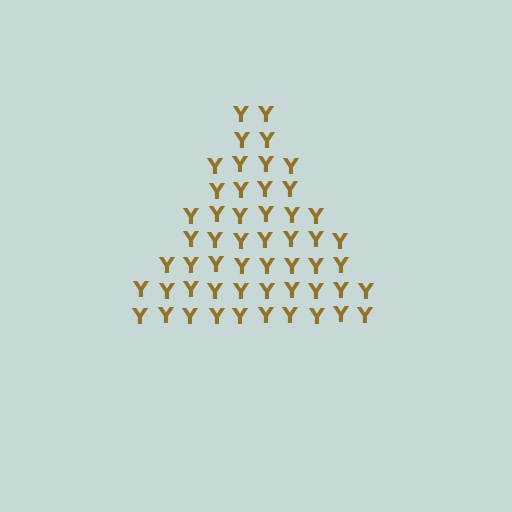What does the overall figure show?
The overall figure shows a triangle.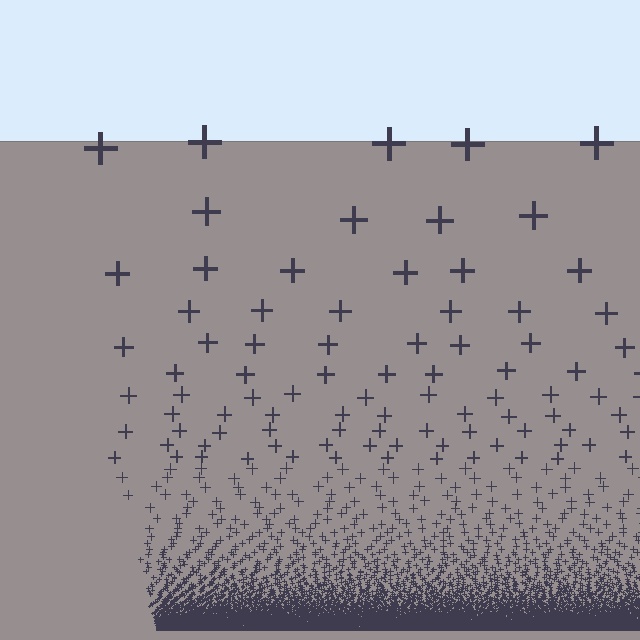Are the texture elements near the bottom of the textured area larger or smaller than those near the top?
Smaller. The gradient is inverted — elements near the bottom are smaller and denser.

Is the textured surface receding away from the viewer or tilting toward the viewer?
The surface appears to tilt toward the viewer. Texture elements get larger and sparser toward the top.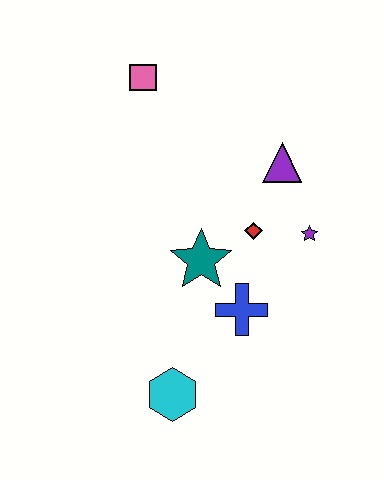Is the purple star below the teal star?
No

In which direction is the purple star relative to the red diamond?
The purple star is to the right of the red diamond.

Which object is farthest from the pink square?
The cyan hexagon is farthest from the pink square.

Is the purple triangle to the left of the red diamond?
No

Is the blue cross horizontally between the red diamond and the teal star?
Yes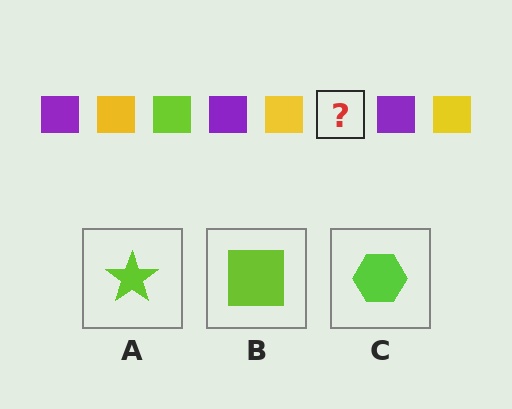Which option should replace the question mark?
Option B.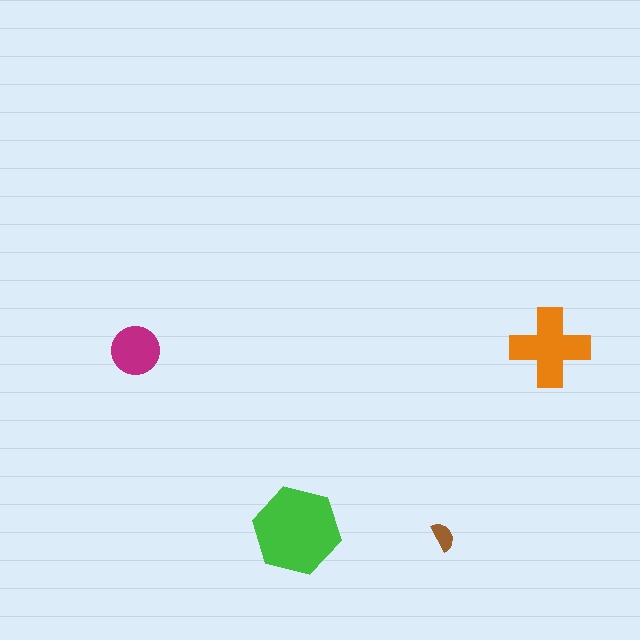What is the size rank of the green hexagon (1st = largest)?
1st.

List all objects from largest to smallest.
The green hexagon, the orange cross, the magenta circle, the brown semicircle.